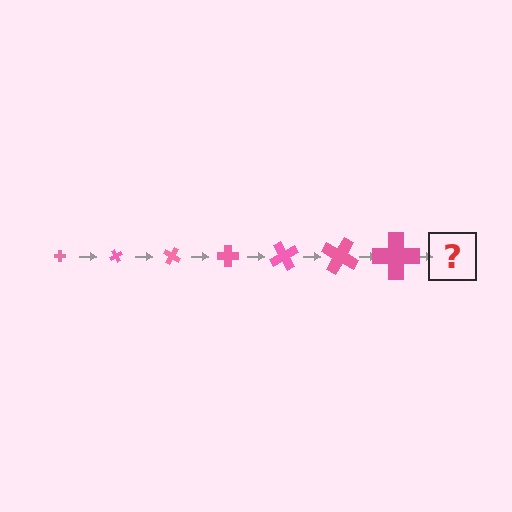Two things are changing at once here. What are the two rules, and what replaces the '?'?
The two rules are that the cross grows larger each step and it rotates 60 degrees each step. The '?' should be a cross, larger than the previous one and rotated 420 degrees from the start.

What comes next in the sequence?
The next element should be a cross, larger than the previous one and rotated 420 degrees from the start.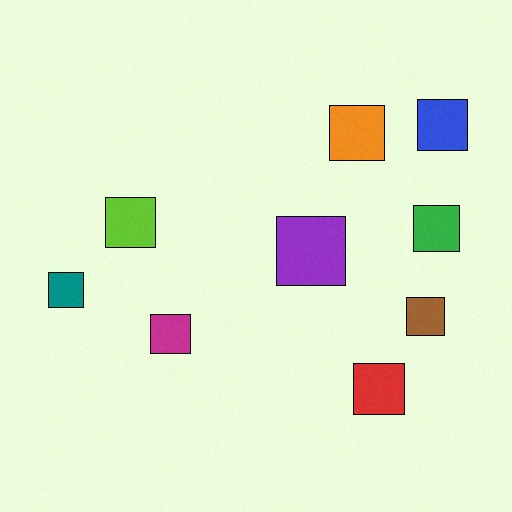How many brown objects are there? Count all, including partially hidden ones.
There is 1 brown object.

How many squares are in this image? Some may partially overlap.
There are 9 squares.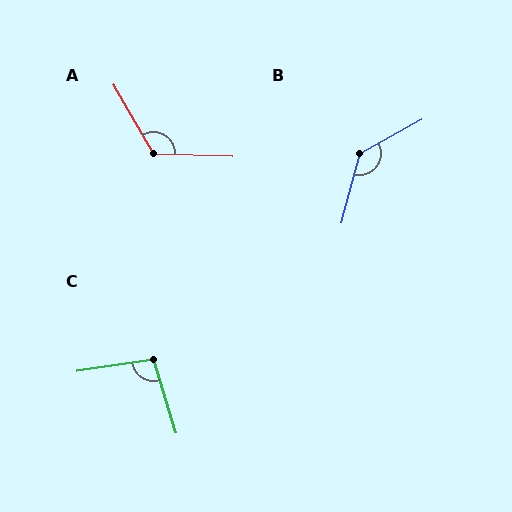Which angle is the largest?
B, at approximately 134 degrees.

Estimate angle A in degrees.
Approximately 122 degrees.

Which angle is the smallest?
C, at approximately 99 degrees.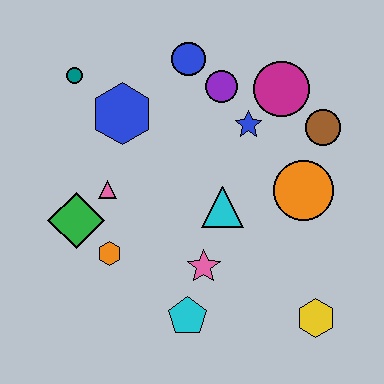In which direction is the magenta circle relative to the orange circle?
The magenta circle is above the orange circle.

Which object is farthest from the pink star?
The teal circle is farthest from the pink star.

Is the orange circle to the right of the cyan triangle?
Yes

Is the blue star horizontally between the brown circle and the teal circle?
Yes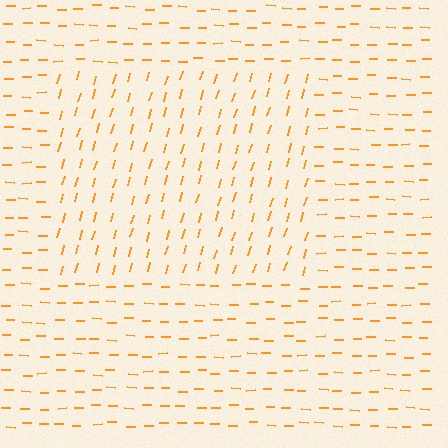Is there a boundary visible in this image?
Yes, there is a texture boundary formed by a change in line orientation.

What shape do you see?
I see a rectangle.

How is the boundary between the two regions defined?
The boundary is defined purely by a change in line orientation (approximately 75 degrees difference). All lines are the same color and thickness.